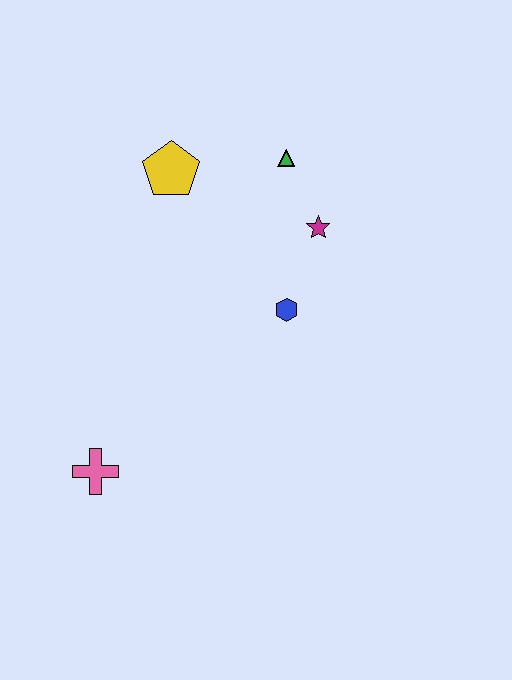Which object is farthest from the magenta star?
The pink cross is farthest from the magenta star.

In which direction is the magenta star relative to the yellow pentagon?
The magenta star is to the right of the yellow pentagon.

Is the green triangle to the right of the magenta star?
No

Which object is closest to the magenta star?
The green triangle is closest to the magenta star.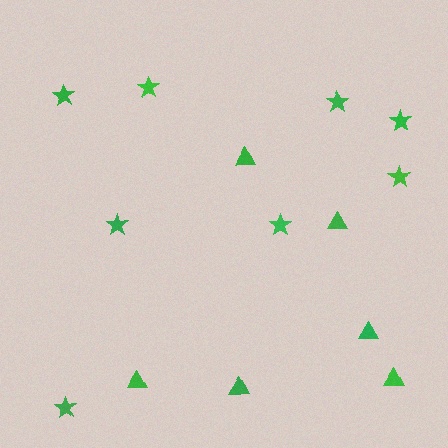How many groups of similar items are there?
There are 2 groups: one group of stars (8) and one group of triangles (6).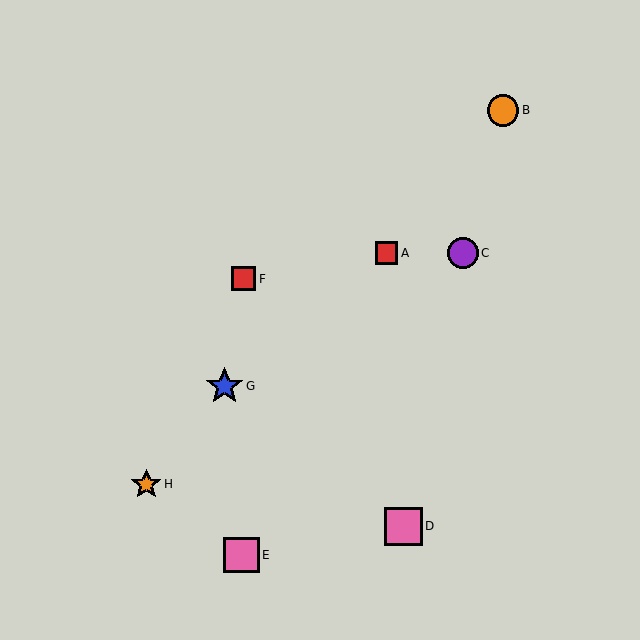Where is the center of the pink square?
The center of the pink square is at (241, 555).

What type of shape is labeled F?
Shape F is a red square.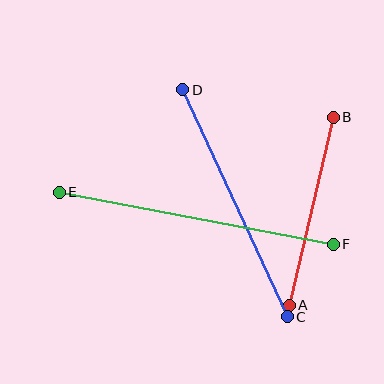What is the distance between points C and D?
The distance is approximately 250 pixels.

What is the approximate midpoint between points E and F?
The midpoint is at approximately (196, 218) pixels.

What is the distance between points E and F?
The distance is approximately 279 pixels.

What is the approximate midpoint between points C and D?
The midpoint is at approximately (235, 203) pixels.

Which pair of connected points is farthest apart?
Points E and F are farthest apart.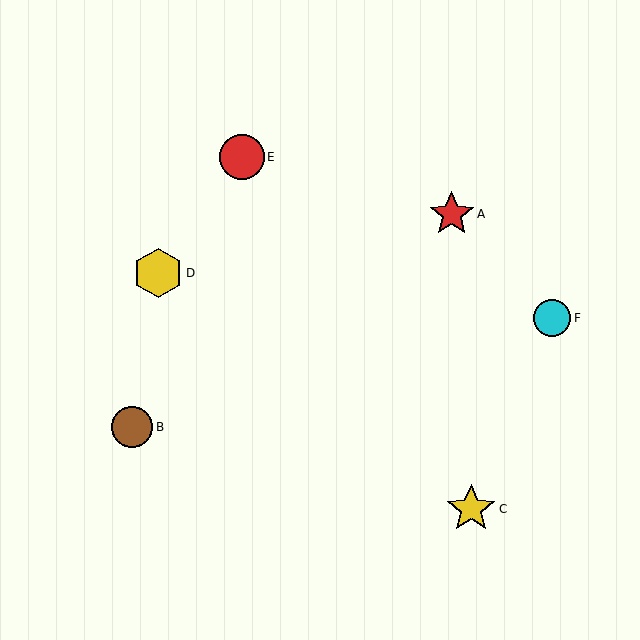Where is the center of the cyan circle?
The center of the cyan circle is at (552, 318).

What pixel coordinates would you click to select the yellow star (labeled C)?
Click at (471, 509) to select the yellow star C.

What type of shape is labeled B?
Shape B is a brown circle.